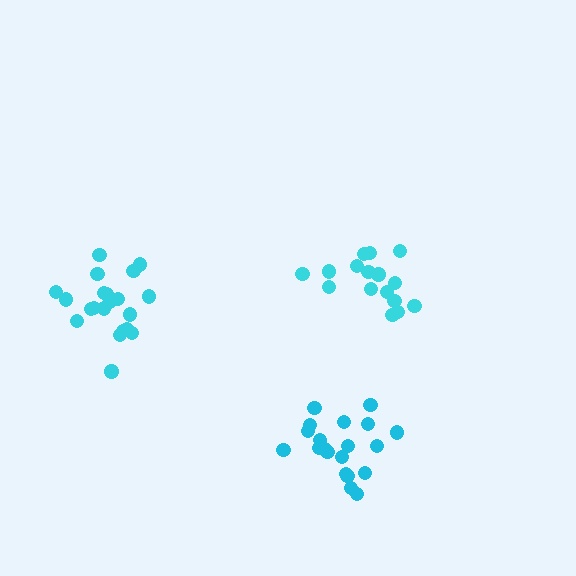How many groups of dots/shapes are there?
There are 3 groups.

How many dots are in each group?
Group 1: 21 dots, Group 2: 20 dots, Group 3: 16 dots (57 total).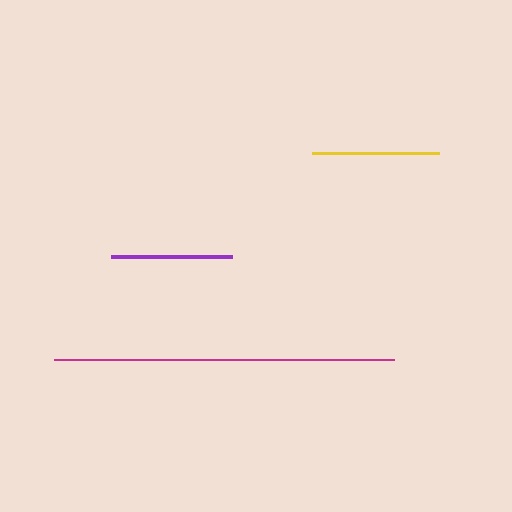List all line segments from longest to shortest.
From longest to shortest: magenta, yellow, purple.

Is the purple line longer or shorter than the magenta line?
The magenta line is longer than the purple line.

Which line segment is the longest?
The magenta line is the longest at approximately 340 pixels.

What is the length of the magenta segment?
The magenta segment is approximately 340 pixels long.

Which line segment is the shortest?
The purple line is the shortest at approximately 121 pixels.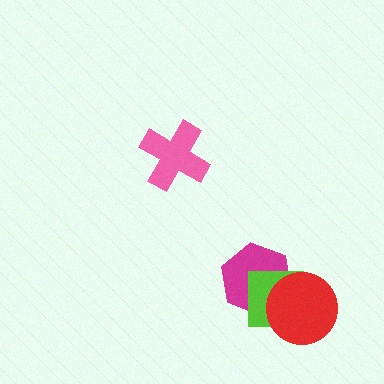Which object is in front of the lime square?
The red circle is in front of the lime square.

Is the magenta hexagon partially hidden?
Yes, it is partially covered by another shape.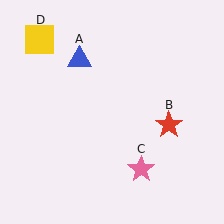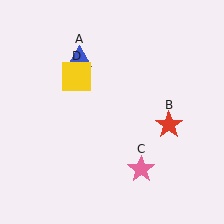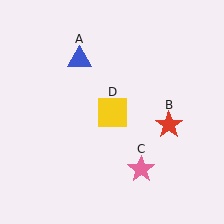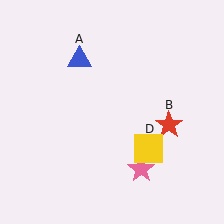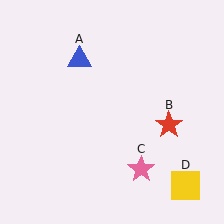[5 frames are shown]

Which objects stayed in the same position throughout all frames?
Blue triangle (object A) and red star (object B) and pink star (object C) remained stationary.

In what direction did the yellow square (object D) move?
The yellow square (object D) moved down and to the right.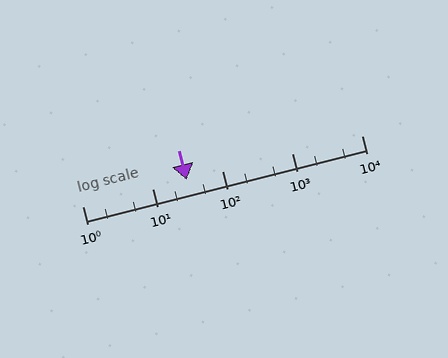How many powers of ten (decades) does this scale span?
The scale spans 4 decades, from 1 to 10000.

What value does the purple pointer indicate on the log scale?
The pointer indicates approximately 31.